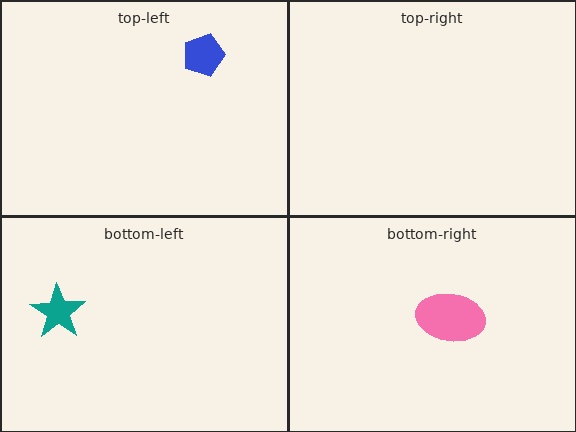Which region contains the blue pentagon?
The top-left region.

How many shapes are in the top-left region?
1.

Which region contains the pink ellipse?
The bottom-right region.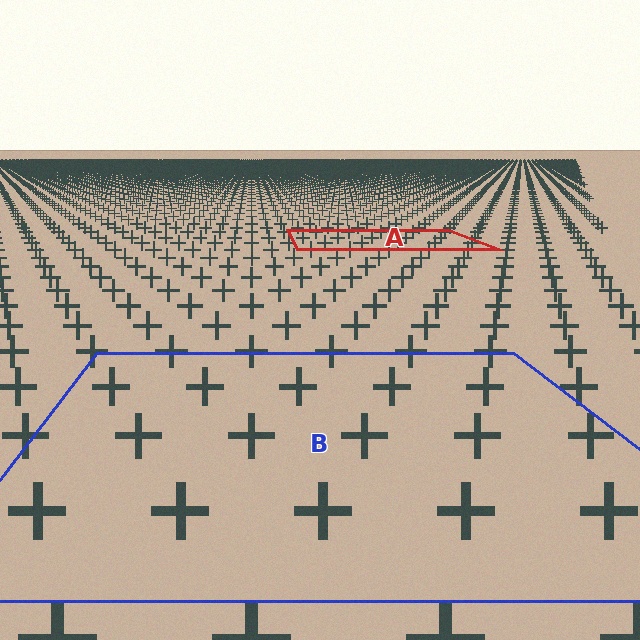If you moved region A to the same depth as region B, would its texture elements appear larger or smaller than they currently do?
They would appear larger. At a closer depth, the same texture elements are projected at a bigger on-screen size.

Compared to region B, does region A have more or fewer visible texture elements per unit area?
Region A has more texture elements per unit area — they are packed more densely because it is farther away.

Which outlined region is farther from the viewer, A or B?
Region A is farther from the viewer — the texture elements inside it appear smaller and more densely packed.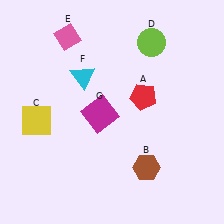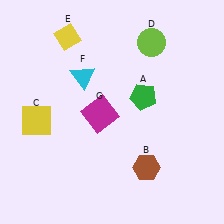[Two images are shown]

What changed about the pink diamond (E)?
In Image 1, E is pink. In Image 2, it changed to yellow.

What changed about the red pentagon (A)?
In Image 1, A is red. In Image 2, it changed to green.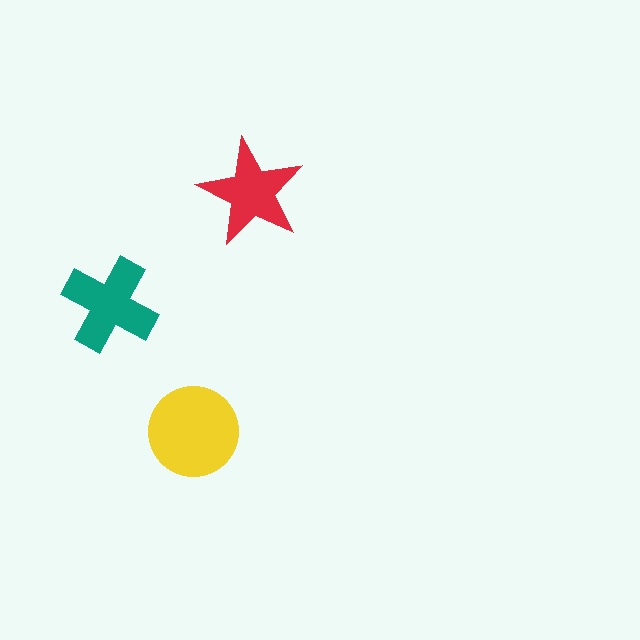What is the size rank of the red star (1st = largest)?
3rd.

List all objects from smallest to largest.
The red star, the teal cross, the yellow circle.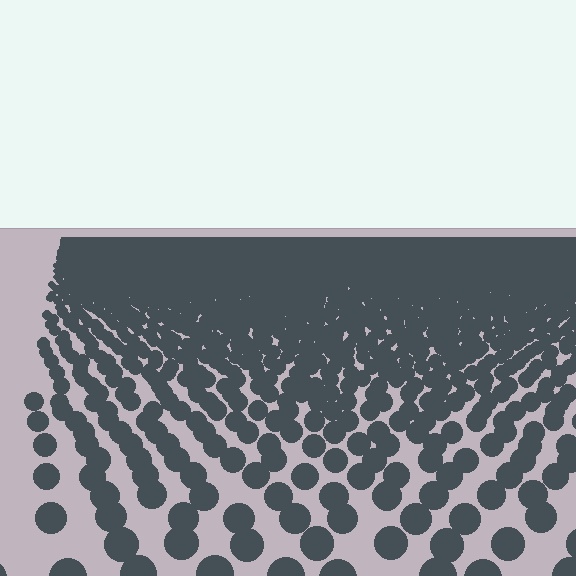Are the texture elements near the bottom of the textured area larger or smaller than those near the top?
Larger. Near the bottom, elements are closer to the viewer and appear at a bigger on-screen size.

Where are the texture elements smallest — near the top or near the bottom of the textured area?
Near the top.